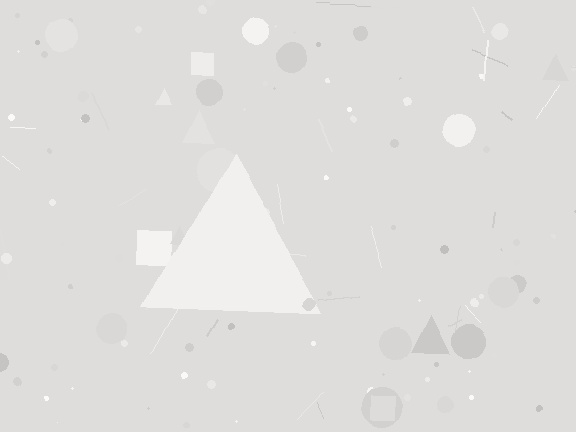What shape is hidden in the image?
A triangle is hidden in the image.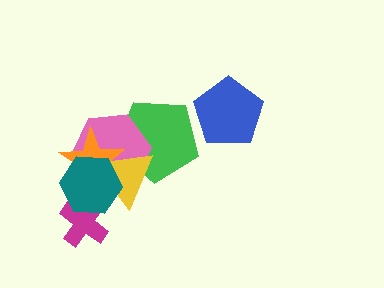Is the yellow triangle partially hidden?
Yes, it is partially covered by another shape.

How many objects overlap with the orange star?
4 objects overlap with the orange star.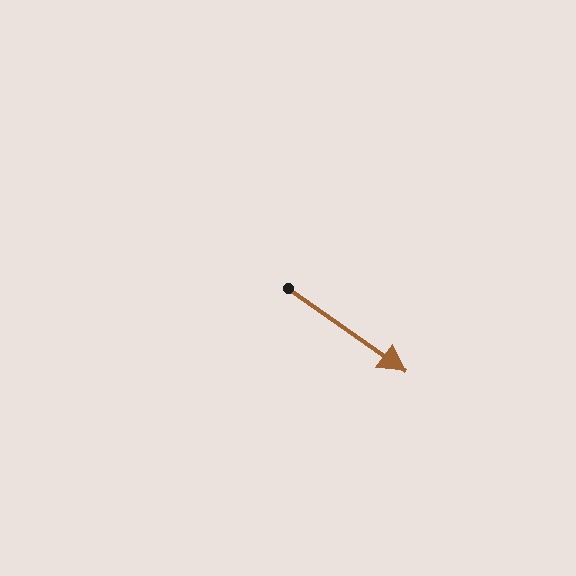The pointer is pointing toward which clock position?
Roughly 4 o'clock.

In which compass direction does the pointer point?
Southeast.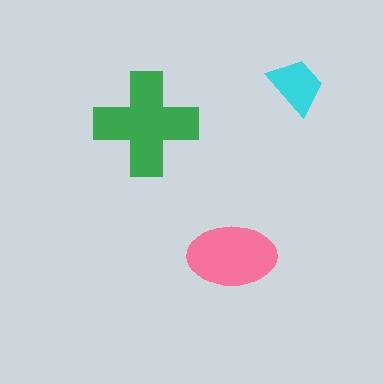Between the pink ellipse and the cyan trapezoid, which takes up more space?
The pink ellipse.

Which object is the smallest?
The cyan trapezoid.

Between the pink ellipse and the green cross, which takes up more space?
The green cross.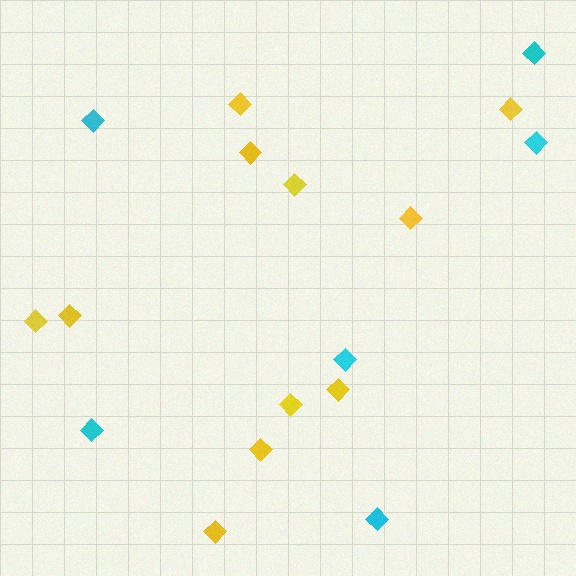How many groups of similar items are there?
There are 2 groups: one group of cyan diamonds (6) and one group of yellow diamonds (11).